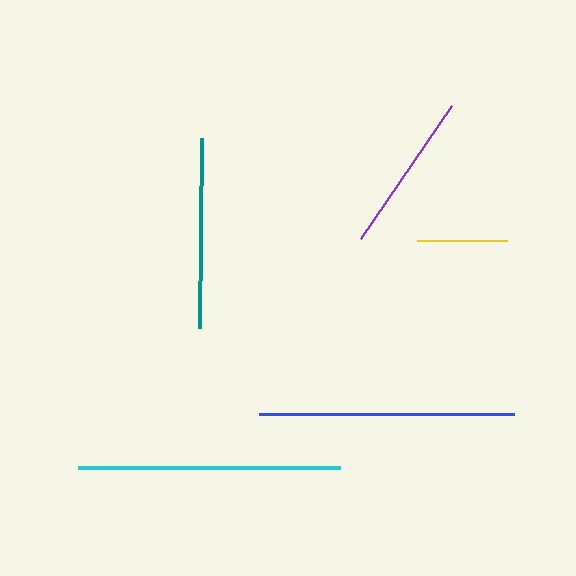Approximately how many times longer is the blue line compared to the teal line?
The blue line is approximately 1.3 times the length of the teal line.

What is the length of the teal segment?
The teal segment is approximately 190 pixels long.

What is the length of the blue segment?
The blue segment is approximately 255 pixels long.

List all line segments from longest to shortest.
From longest to shortest: cyan, blue, teal, purple, yellow.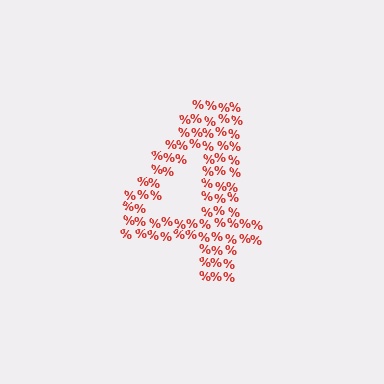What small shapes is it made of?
It is made of small percent signs.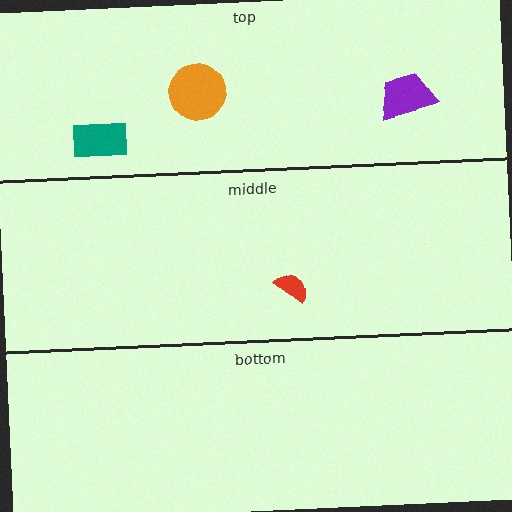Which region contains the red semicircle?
The middle region.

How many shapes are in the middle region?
1.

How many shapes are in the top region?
3.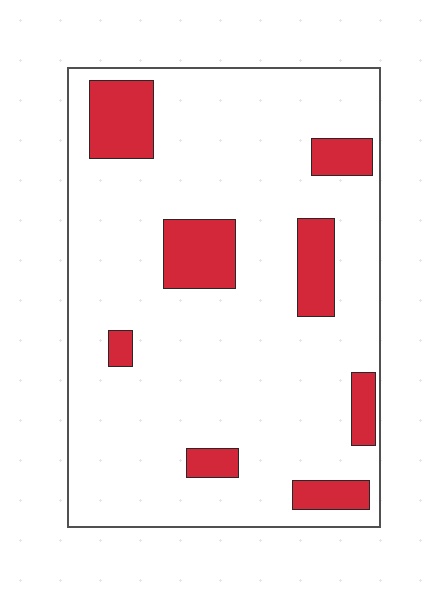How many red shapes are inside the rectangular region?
8.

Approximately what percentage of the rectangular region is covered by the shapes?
Approximately 15%.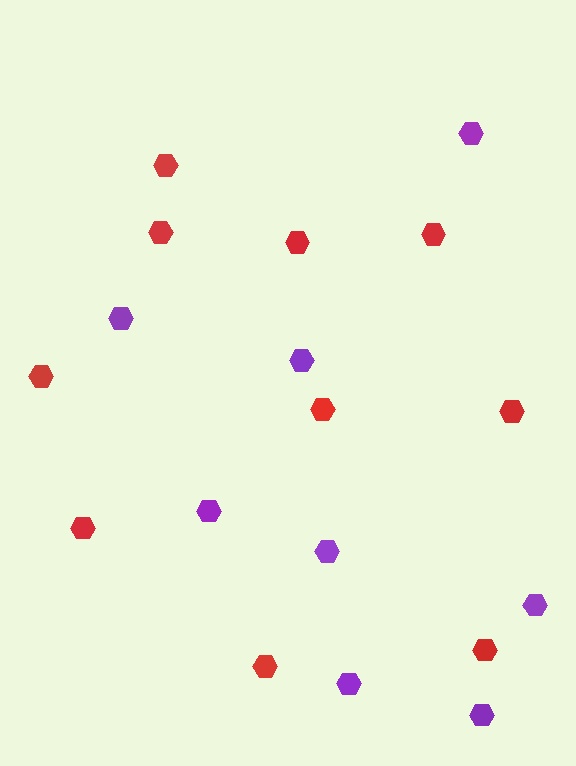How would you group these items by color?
There are 2 groups: one group of red hexagons (10) and one group of purple hexagons (8).